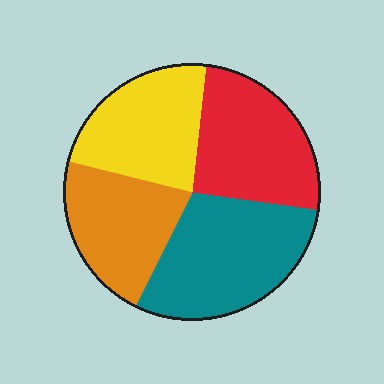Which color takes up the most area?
Teal, at roughly 30%.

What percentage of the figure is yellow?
Yellow covers 23% of the figure.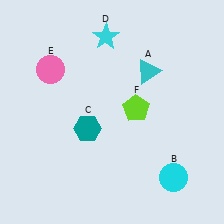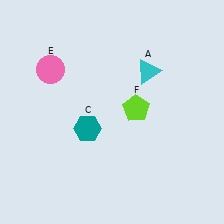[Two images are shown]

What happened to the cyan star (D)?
The cyan star (D) was removed in Image 2. It was in the top-left area of Image 1.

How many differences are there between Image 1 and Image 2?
There are 2 differences between the two images.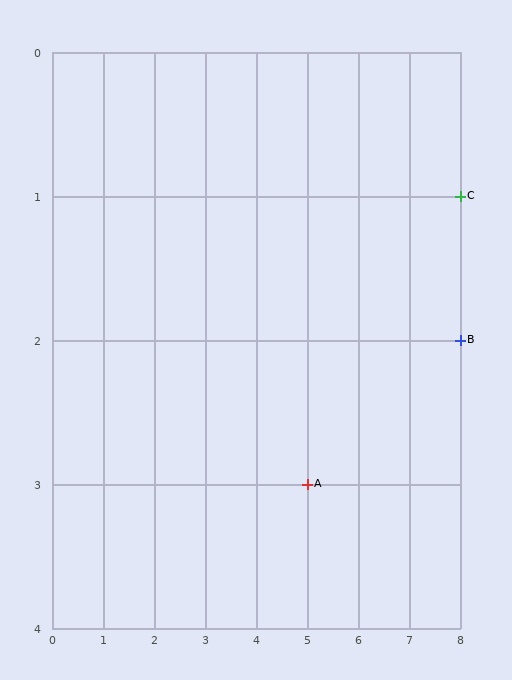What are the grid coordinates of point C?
Point C is at grid coordinates (8, 1).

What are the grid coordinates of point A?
Point A is at grid coordinates (5, 3).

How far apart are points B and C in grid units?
Points B and C are 1 row apart.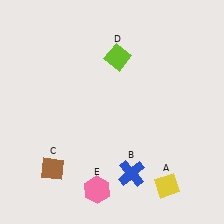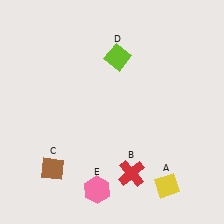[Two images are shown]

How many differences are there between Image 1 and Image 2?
There is 1 difference between the two images.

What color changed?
The cross (B) changed from blue in Image 1 to red in Image 2.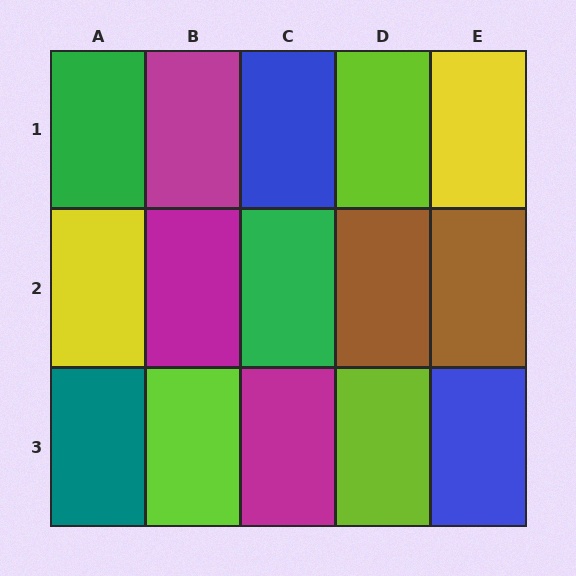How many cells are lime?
3 cells are lime.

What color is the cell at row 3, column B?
Lime.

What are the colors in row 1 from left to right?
Green, magenta, blue, lime, yellow.